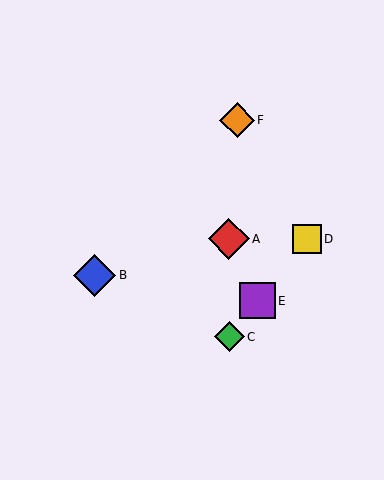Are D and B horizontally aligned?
No, D is at y≈239 and B is at y≈275.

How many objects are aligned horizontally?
2 objects (A, D) are aligned horizontally.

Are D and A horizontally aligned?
Yes, both are at y≈239.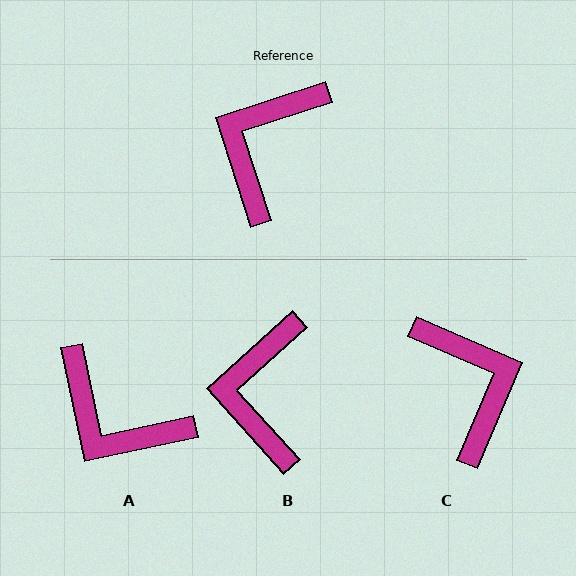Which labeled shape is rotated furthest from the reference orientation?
C, about 131 degrees away.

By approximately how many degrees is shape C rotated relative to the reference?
Approximately 131 degrees clockwise.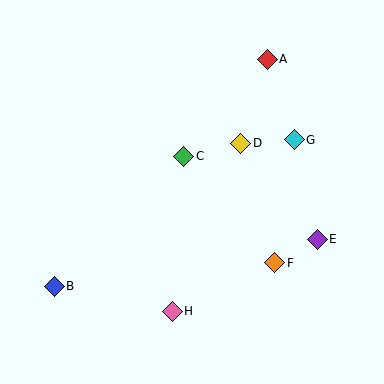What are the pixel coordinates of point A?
Point A is at (267, 59).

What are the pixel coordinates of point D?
Point D is at (241, 143).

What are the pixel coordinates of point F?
Point F is at (275, 263).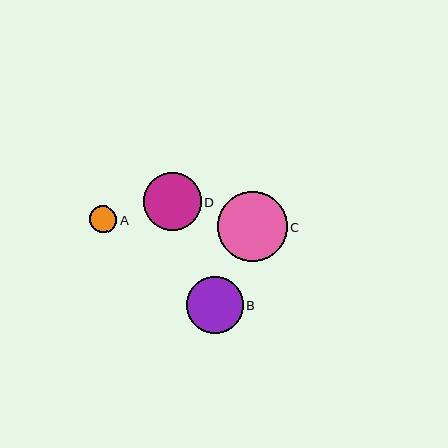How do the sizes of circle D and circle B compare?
Circle D and circle B are approximately the same size.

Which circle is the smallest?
Circle A is the smallest with a size of approximately 27 pixels.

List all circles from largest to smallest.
From largest to smallest: C, D, B, A.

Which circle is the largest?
Circle C is the largest with a size of approximately 70 pixels.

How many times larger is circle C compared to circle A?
Circle C is approximately 2.6 times the size of circle A.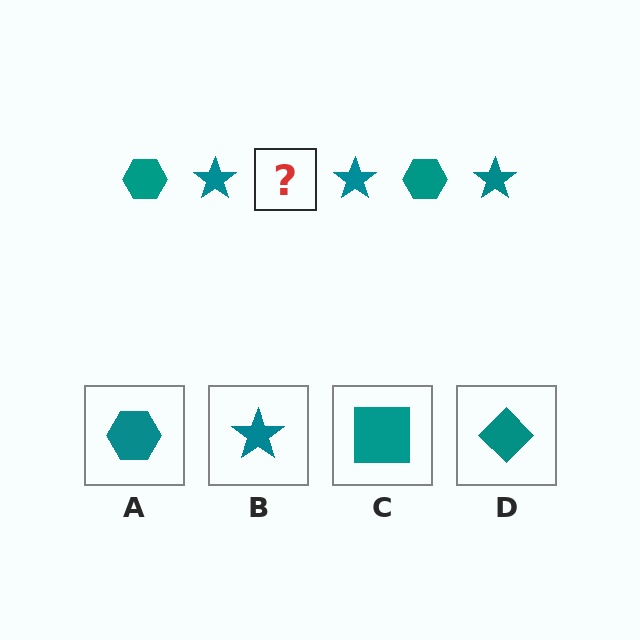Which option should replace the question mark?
Option A.